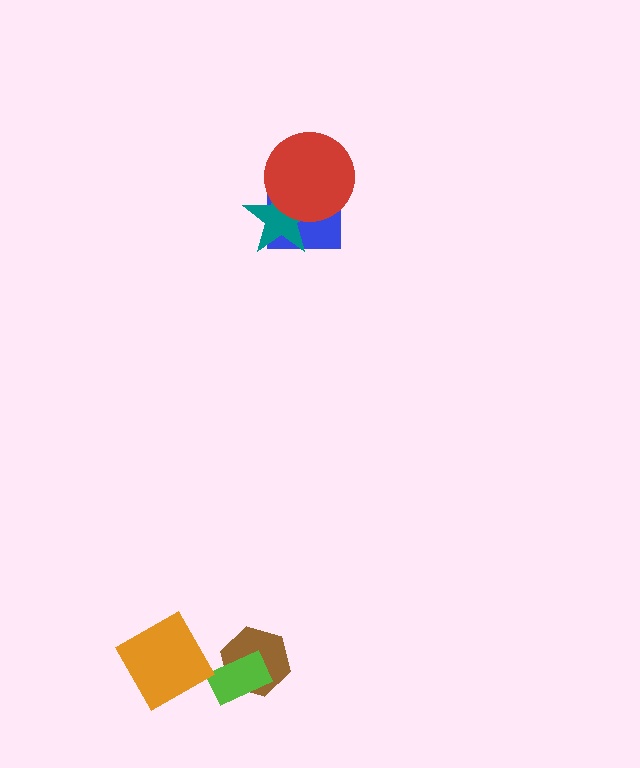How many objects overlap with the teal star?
2 objects overlap with the teal star.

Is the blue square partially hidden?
Yes, it is partially covered by another shape.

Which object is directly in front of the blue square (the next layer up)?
The teal star is directly in front of the blue square.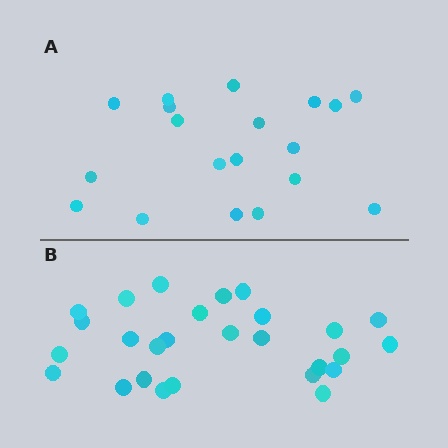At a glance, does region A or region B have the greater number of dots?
Region B (the bottom region) has more dots.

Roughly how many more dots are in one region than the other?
Region B has roughly 8 or so more dots than region A.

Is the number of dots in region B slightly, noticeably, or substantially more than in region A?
Region B has noticeably more, but not dramatically so. The ratio is roughly 1.4 to 1.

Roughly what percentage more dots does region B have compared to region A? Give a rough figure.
About 40% more.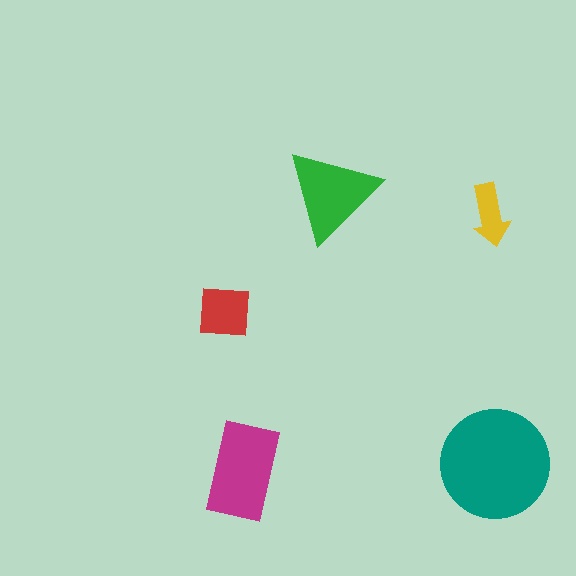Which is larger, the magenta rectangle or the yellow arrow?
The magenta rectangle.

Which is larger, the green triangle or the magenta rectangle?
The magenta rectangle.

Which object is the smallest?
The yellow arrow.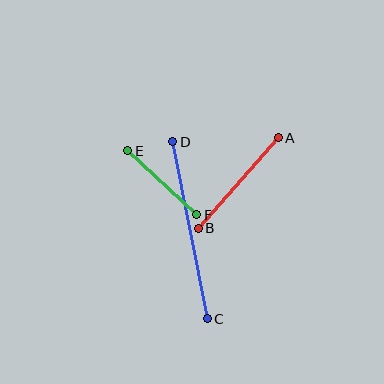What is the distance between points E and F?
The distance is approximately 94 pixels.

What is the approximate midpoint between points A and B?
The midpoint is at approximately (238, 183) pixels.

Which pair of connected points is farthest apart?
Points C and D are farthest apart.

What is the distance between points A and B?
The distance is approximately 121 pixels.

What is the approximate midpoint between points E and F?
The midpoint is at approximately (162, 183) pixels.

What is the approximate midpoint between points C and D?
The midpoint is at approximately (190, 230) pixels.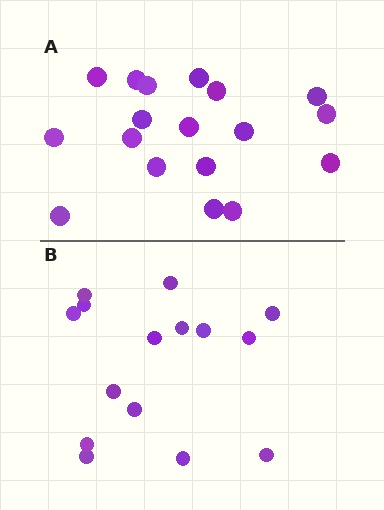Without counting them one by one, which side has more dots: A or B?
Region A (the top region) has more dots.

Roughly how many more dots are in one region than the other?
Region A has just a few more — roughly 2 or 3 more dots than region B.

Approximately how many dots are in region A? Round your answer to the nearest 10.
About 20 dots. (The exact count is 18, which rounds to 20.)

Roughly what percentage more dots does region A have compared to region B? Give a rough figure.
About 20% more.